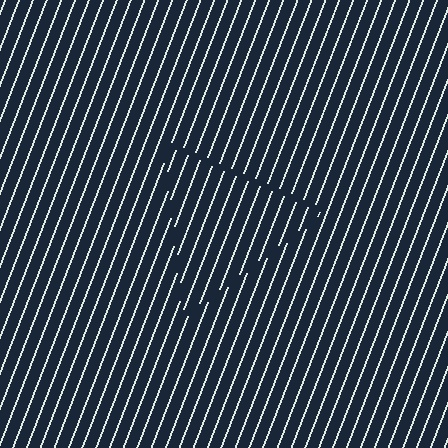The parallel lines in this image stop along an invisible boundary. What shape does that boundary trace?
An illusory triangle. The interior of the shape contains the same grating, shifted by half a period — the contour is defined by the phase discontinuity where line-ends from the inner and outer gratings abut.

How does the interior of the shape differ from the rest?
The interior of the shape contains the same grating, shifted by half a period — the contour is defined by the phase discontinuity where line-ends from the inner and outer gratings abut.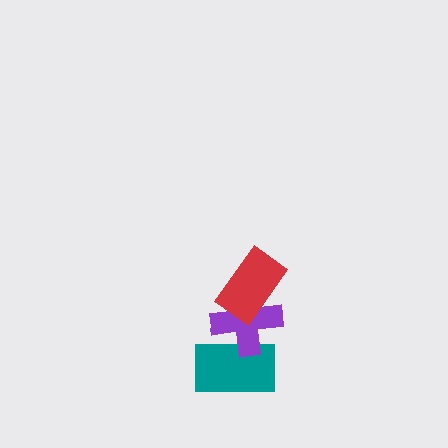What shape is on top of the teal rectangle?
The purple cross is on top of the teal rectangle.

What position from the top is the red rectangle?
The red rectangle is 1st from the top.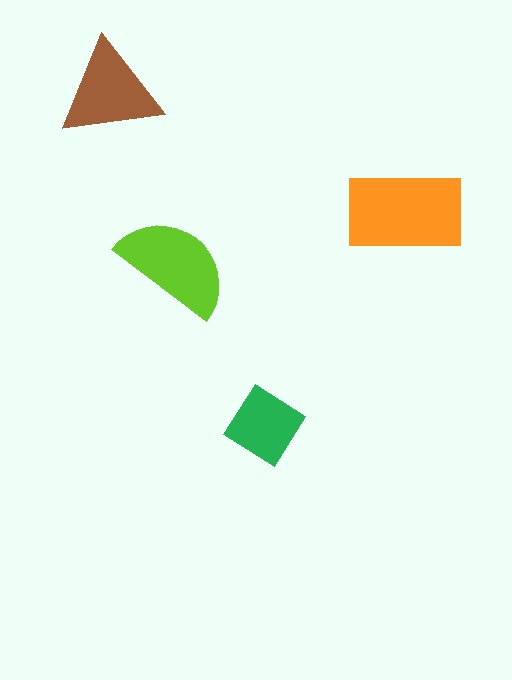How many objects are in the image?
There are 4 objects in the image.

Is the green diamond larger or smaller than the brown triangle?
Smaller.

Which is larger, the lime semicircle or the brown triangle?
The lime semicircle.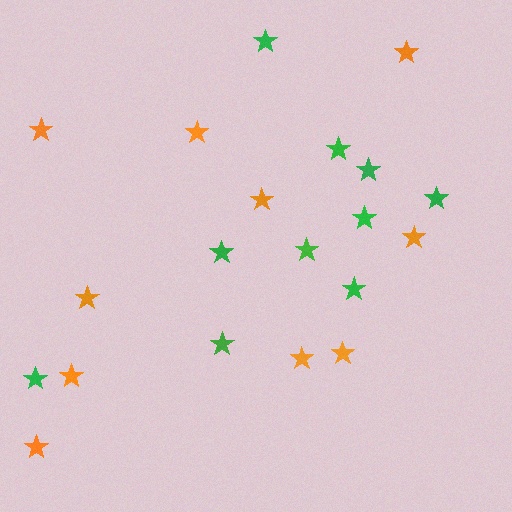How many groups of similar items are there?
There are 2 groups: one group of orange stars (10) and one group of green stars (10).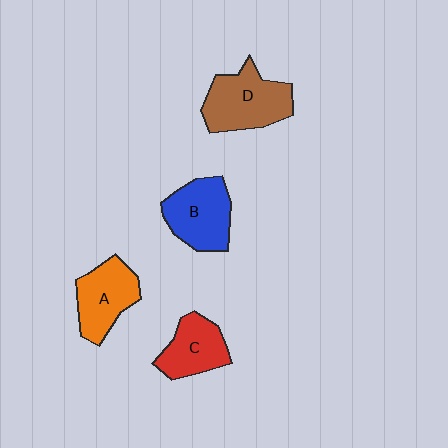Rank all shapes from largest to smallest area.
From largest to smallest: D (brown), B (blue), A (orange), C (red).